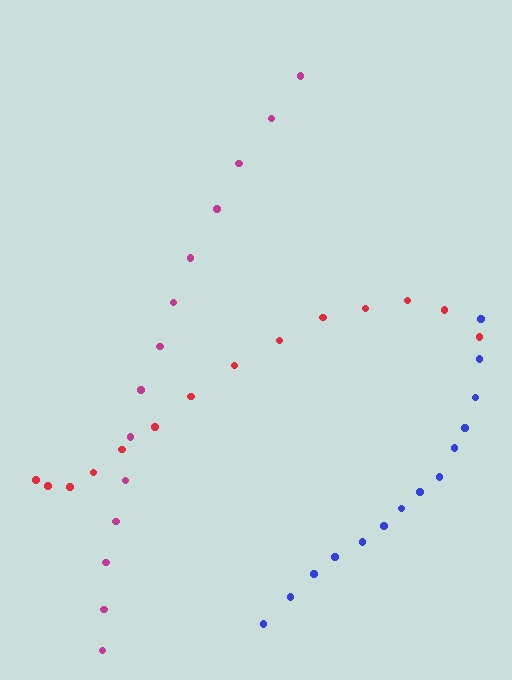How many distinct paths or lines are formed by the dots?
There are 3 distinct paths.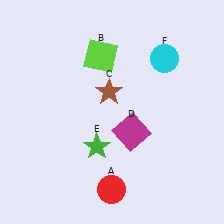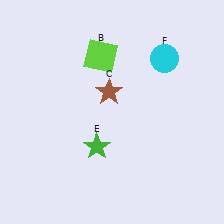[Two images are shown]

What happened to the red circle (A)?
The red circle (A) was removed in Image 2. It was in the bottom-left area of Image 1.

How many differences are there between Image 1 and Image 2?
There are 2 differences between the two images.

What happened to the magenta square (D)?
The magenta square (D) was removed in Image 2. It was in the bottom-right area of Image 1.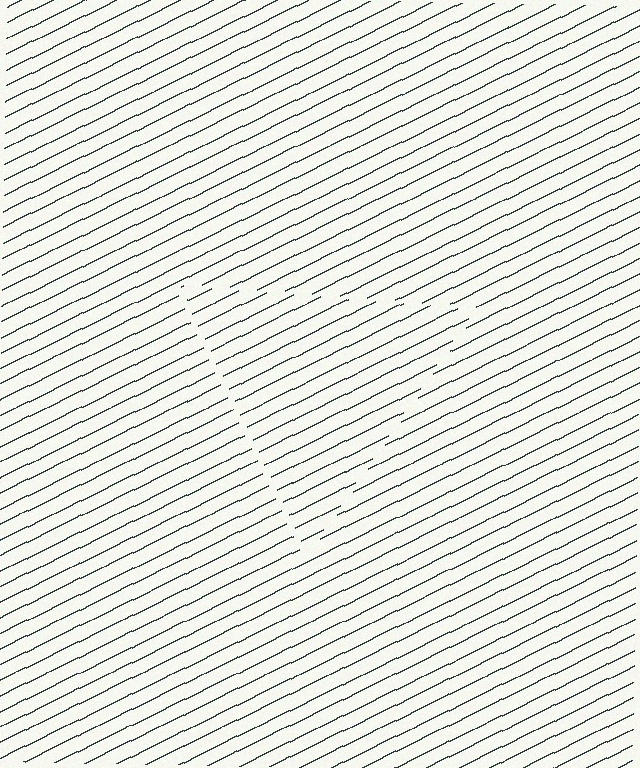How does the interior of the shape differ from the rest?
The interior of the shape contains the same grating, shifted by half a period — the contour is defined by the phase discontinuity where line-ends from the inner and outer gratings abut.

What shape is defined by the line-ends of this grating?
An illusory triangle. The interior of the shape contains the same grating, shifted by half a period — the contour is defined by the phase discontinuity where line-ends from the inner and outer gratings abut.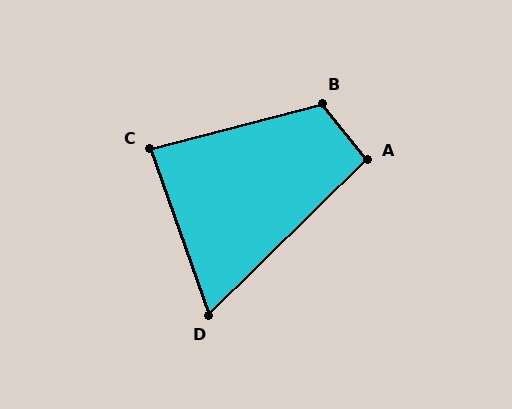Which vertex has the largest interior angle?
B, at approximately 115 degrees.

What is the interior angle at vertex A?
Approximately 95 degrees (approximately right).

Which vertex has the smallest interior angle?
D, at approximately 65 degrees.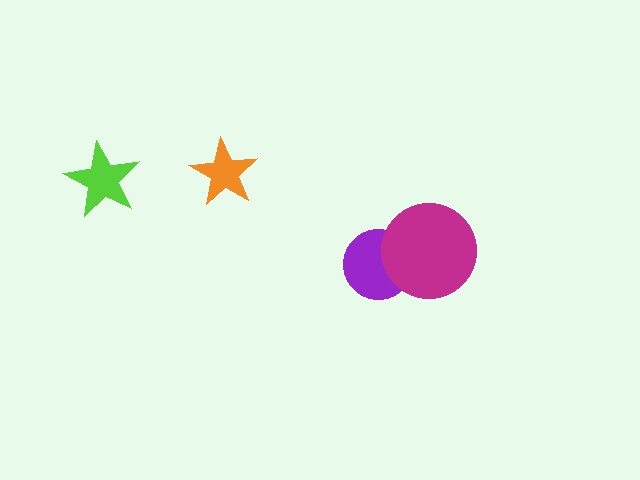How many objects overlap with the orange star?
0 objects overlap with the orange star.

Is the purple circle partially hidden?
Yes, it is partially covered by another shape.